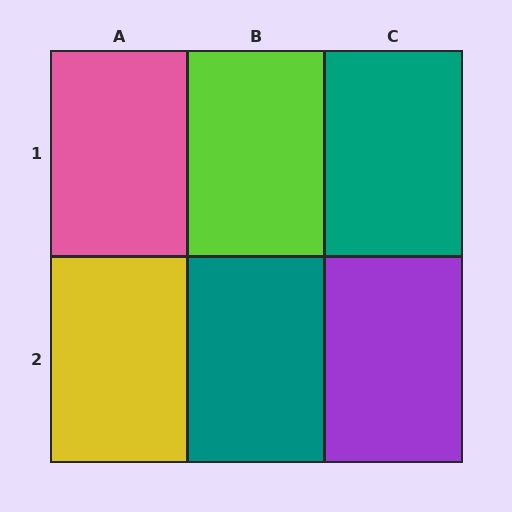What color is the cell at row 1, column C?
Teal.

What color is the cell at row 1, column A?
Pink.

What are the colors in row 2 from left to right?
Yellow, teal, purple.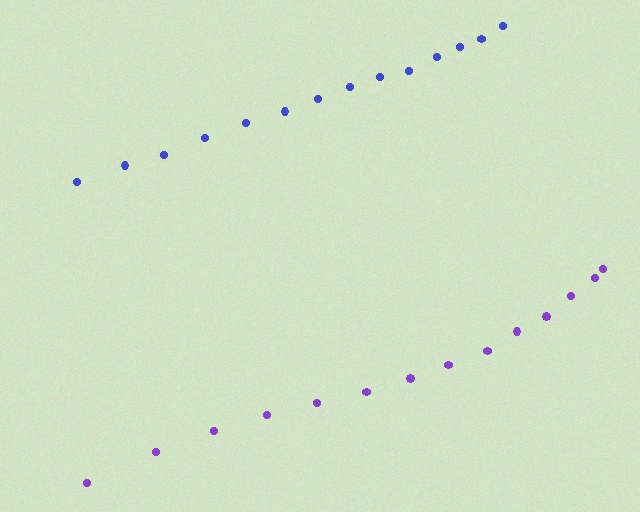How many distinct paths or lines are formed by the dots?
There are 2 distinct paths.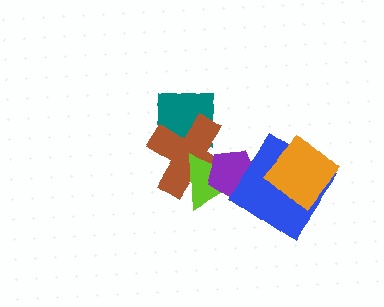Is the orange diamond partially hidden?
No, no other shape covers it.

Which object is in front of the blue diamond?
The orange diamond is in front of the blue diamond.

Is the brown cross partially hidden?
Yes, it is partially covered by another shape.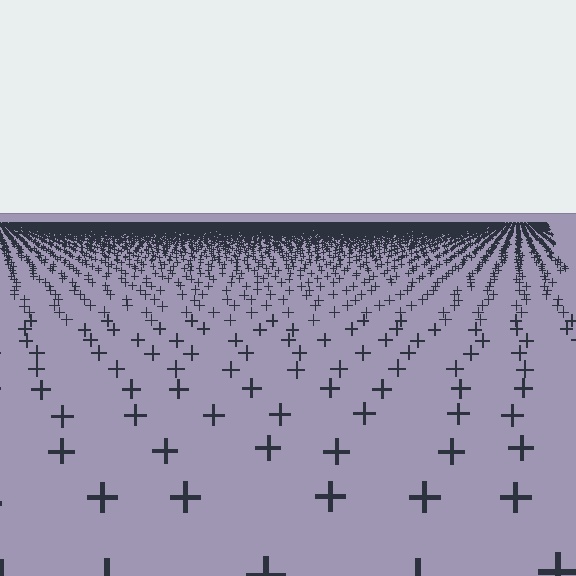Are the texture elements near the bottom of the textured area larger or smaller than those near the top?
Larger. Near the bottom, elements are closer to the viewer and appear at a bigger on-screen size.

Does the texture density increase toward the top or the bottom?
Density increases toward the top.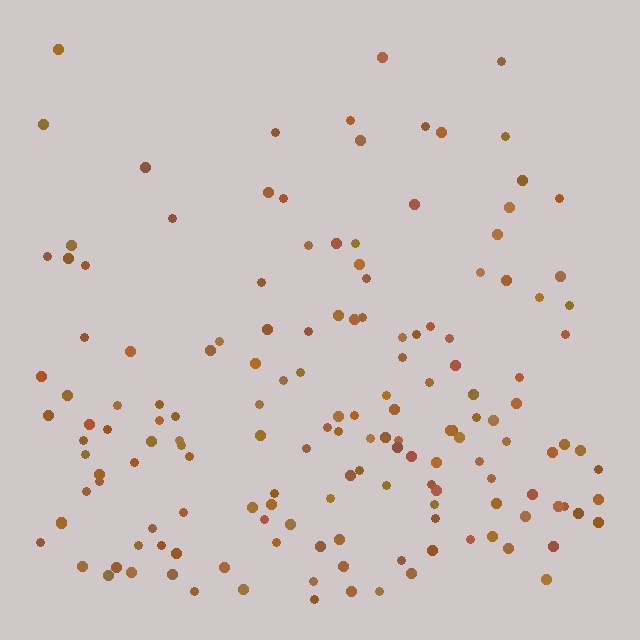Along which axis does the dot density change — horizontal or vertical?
Vertical.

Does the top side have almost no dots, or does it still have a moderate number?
Still a moderate number, just noticeably fewer than the bottom.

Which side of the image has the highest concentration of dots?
The bottom.